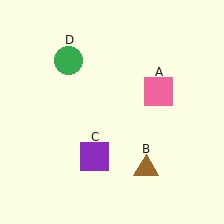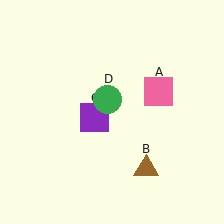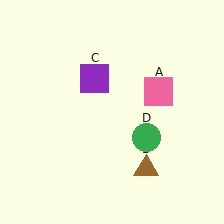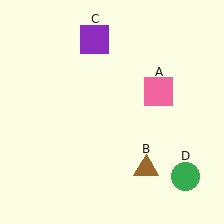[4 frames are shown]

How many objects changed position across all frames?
2 objects changed position: purple square (object C), green circle (object D).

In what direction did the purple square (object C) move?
The purple square (object C) moved up.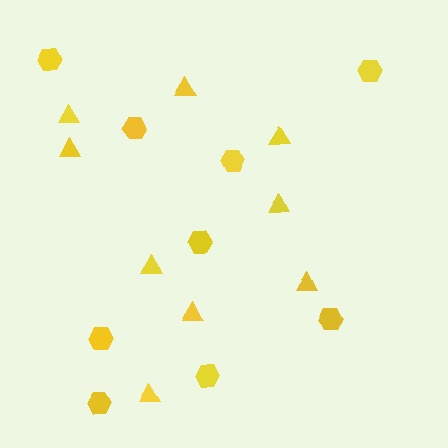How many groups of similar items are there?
There are 2 groups: one group of triangles (9) and one group of hexagons (9).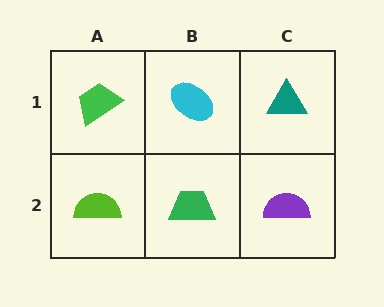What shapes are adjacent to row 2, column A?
A green trapezoid (row 1, column A), a green trapezoid (row 2, column B).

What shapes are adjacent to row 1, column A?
A lime semicircle (row 2, column A), a cyan ellipse (row 1, column B).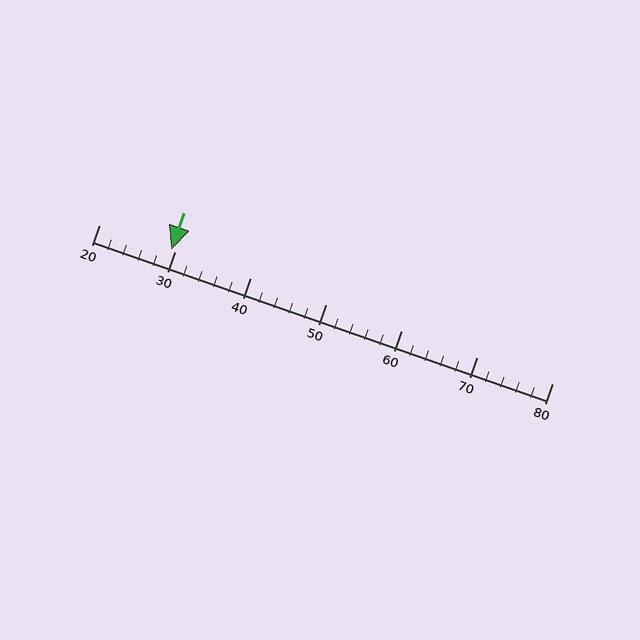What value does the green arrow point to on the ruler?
The green arrow points to approximately 30.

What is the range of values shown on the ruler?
The ruler shows values from 20 to 80.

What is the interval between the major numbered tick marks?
The major tick marks are spaced 10 units apart.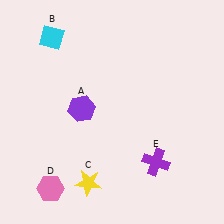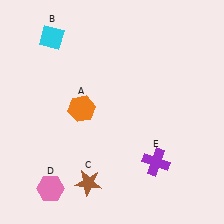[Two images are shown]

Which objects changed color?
A changed from purple to orange. C changed from yellow to brown.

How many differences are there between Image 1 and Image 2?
There are 2 differences between the two images.